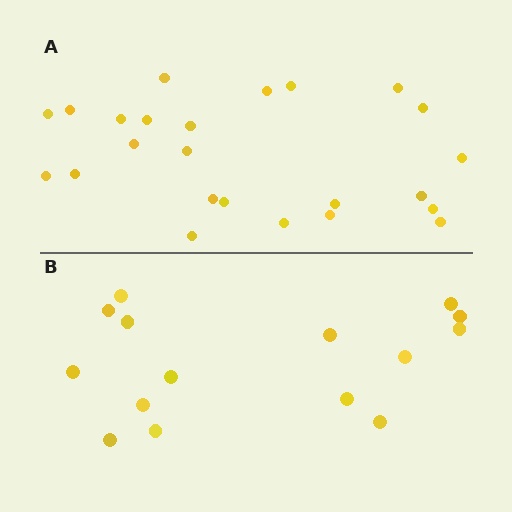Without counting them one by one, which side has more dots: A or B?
Region A (the top region) has more dots.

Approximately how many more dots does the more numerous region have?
Region A has roughly 8 or so more dots than region B.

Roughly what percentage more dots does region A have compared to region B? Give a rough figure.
About 60% more.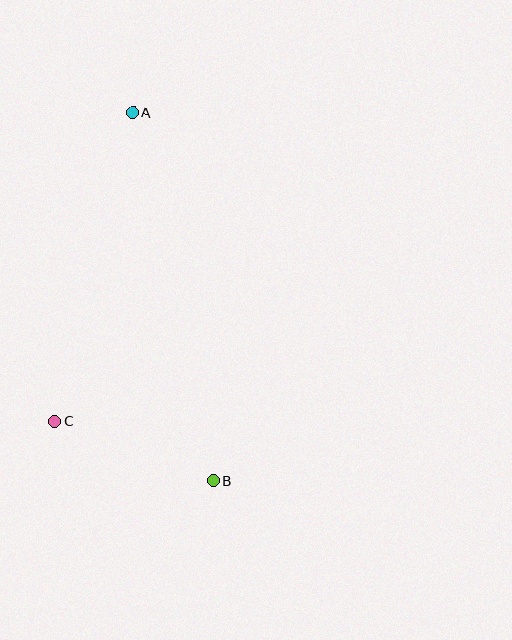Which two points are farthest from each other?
Points A and B are farthest from each other.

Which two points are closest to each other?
Points B and C are closest to each other.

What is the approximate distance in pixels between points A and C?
The distance between A and C is approximately 318 pixels.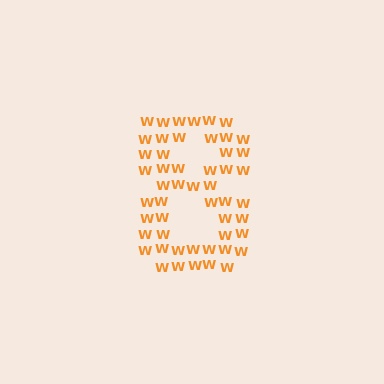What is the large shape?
The large shape is the digit 8.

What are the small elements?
The small elements are letter W's.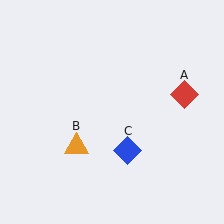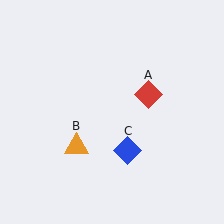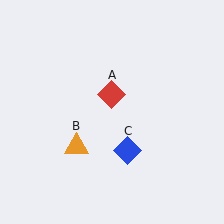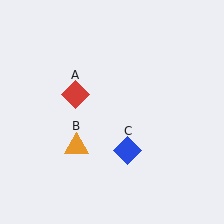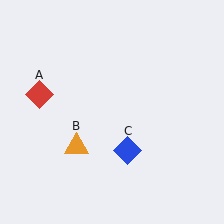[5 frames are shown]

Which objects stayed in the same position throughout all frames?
Orange triangle (object B) and blue diamond (object C) remained stationary.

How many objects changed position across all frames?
1 object changed position: red diamond (object A).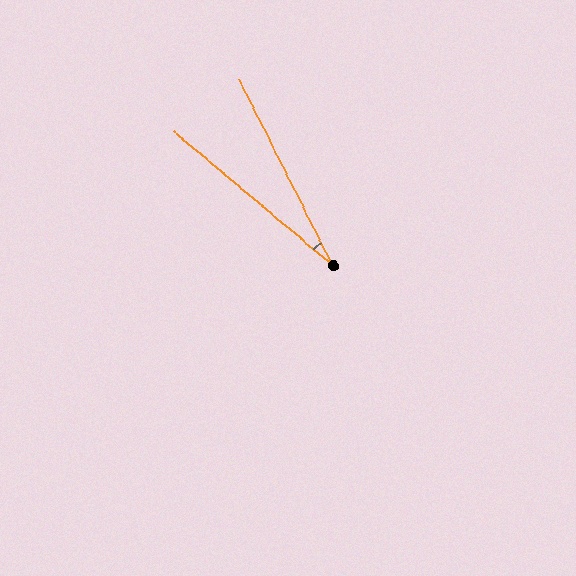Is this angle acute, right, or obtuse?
It is acute.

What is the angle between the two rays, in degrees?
Approximately 23 degrees.